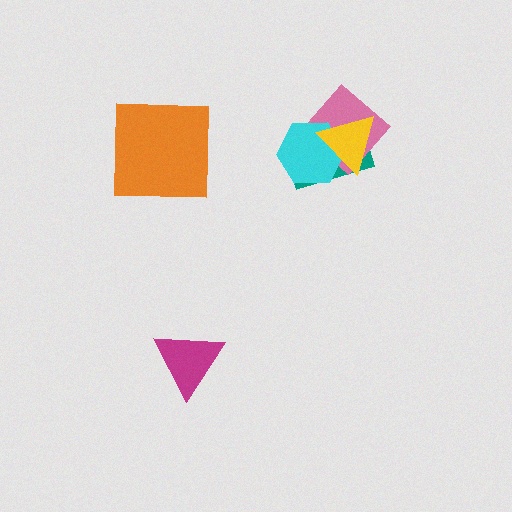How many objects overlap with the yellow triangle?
3 objects overlap with the yellow triangle.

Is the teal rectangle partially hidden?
Yes, it is partially covered by another shape.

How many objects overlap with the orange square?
0 objects overlap with the orange square.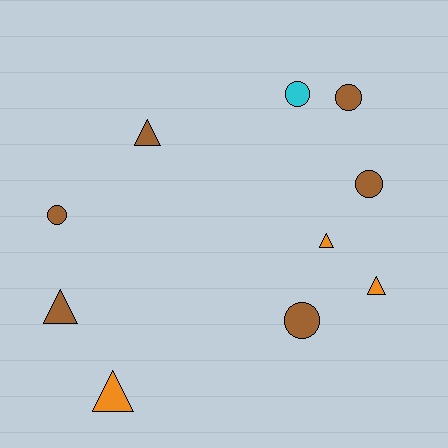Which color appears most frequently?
Brown, with 6 objects.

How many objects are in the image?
There are 10 objects.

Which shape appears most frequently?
Circle, with 5 objects.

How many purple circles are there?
There are no purple circles.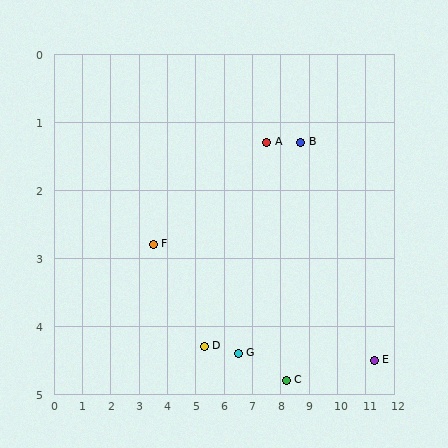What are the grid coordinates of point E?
Point E is at approximately (11.3, 4.5).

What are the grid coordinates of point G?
Point G is at approximately (6.5, 4.4).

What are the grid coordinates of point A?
Point A is at approximately (7.5, 1.3).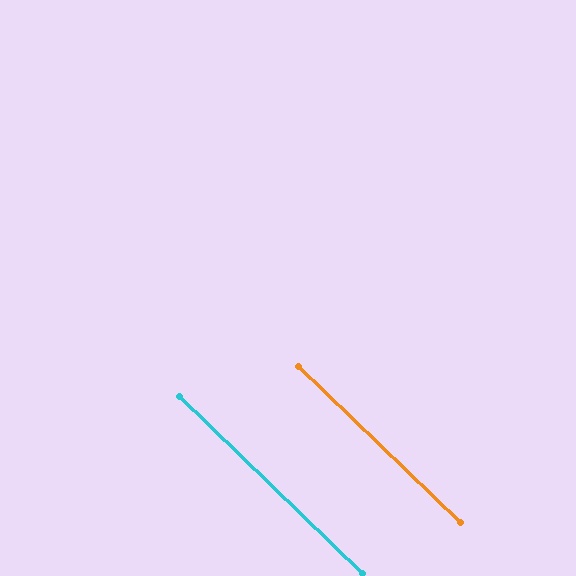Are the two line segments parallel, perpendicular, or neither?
Parallel — their directions differ by only 0.1°.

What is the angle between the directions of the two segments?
Approximately 0 degrees.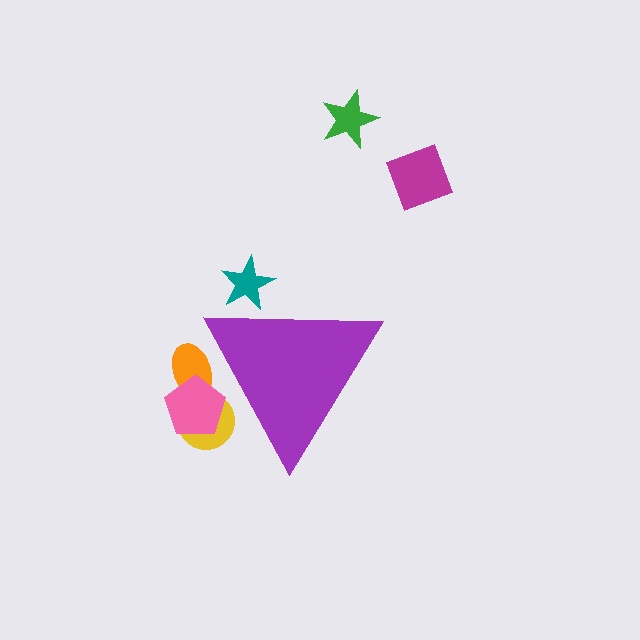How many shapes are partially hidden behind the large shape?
4 shapes are partially hidden.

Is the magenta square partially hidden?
No, the magenta square is fully visible.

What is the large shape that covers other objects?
A purple triangle.